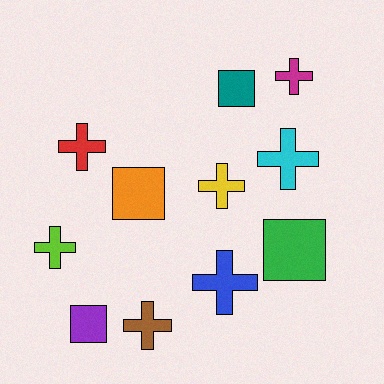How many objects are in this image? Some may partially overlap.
There are 11 objects.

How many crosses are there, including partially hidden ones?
There are 7 crosses.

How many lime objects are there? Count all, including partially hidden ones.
There is 1 lime object.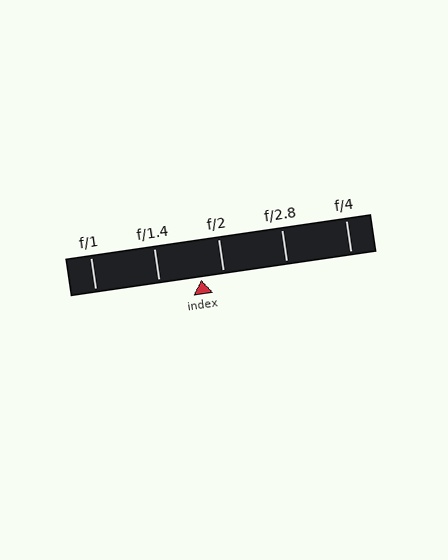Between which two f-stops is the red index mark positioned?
The index mark is between f/1.4 and f/2.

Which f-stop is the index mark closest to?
The index mark is closest to f/2.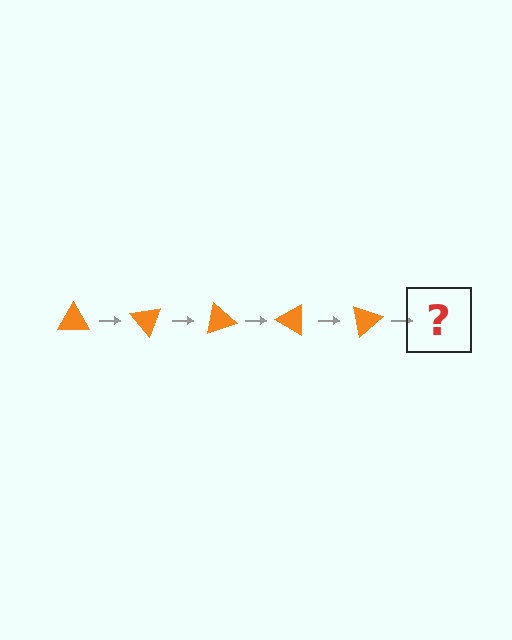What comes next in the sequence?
The next element should be an orange triangle rotated 250 degrees.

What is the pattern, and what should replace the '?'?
The pattern is that the triangle rotates 50 degrees each step. The '?' should be an orange triangle rotated 250 degrees.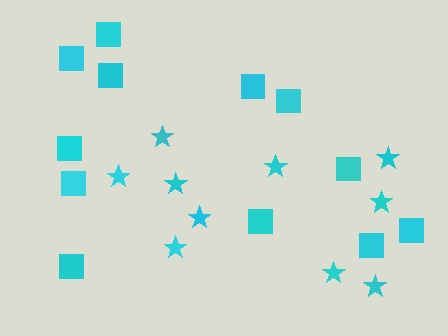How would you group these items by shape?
There are 2 groups: one group of stars (10) and one group of squares (12).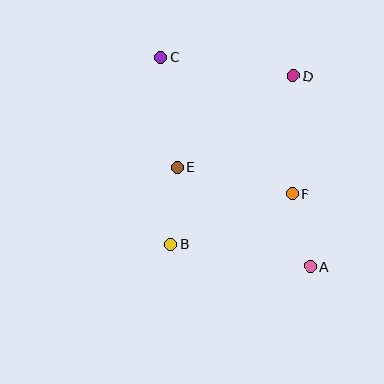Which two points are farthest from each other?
Points A and C are farthest from each other.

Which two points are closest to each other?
Points A and F are closest to each other.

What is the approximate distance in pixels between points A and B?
The distance between A and B is approximately 141 pixels.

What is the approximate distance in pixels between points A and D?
The distance between A and D is approximately 191 pixels.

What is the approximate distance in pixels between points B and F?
The distance between B and F is approximately 131 pixels.